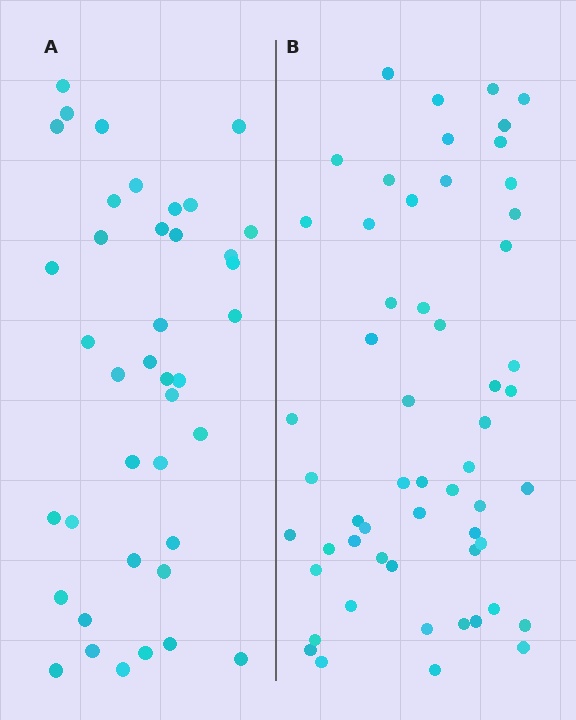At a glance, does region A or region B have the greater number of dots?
Region B (the right region) has more dots.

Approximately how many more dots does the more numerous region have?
Region B has approximately 15 more dots than region A.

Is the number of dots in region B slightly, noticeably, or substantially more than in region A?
Region B has noticeably more, but not dramatically so. The ratio is roughly 1.4 to 1.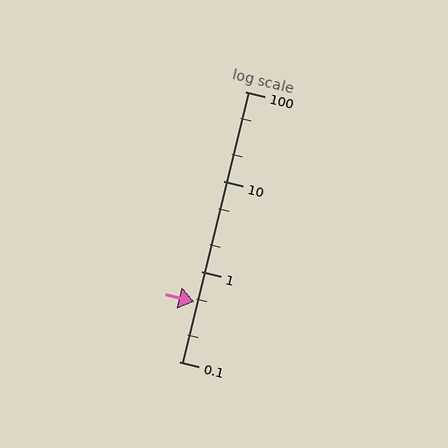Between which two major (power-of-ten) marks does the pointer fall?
The pointer is between 0.1 and 1.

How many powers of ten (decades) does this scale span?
The scale spans 3 decades, from 0.1 to 100.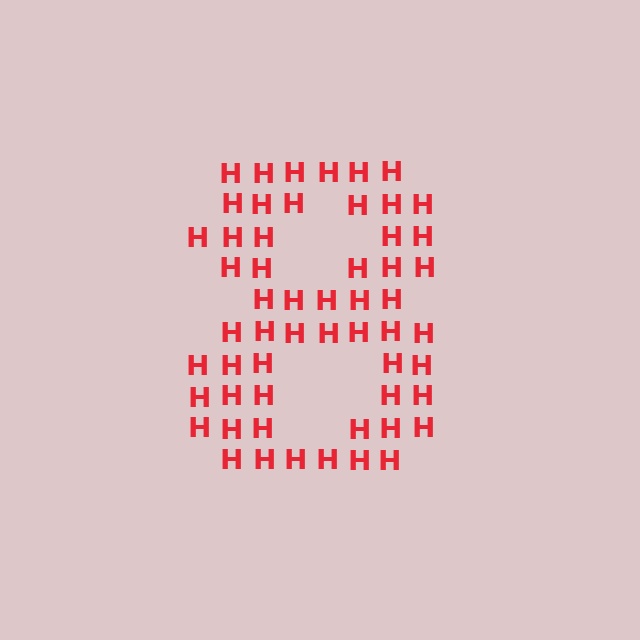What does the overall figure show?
The overall figure shows the digit 8.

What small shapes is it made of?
It is made of small letter H's.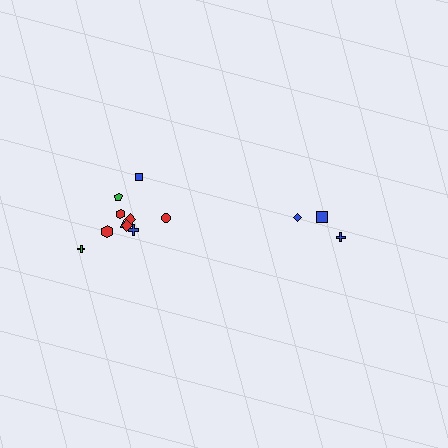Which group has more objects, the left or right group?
The left group.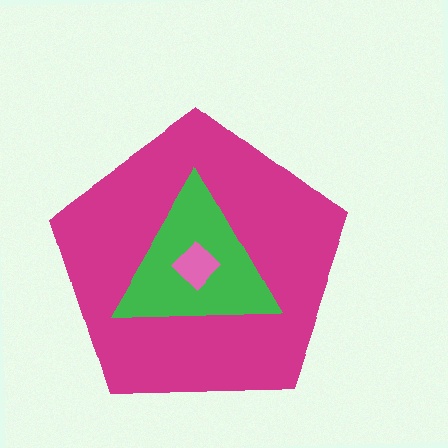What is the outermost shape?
The magenta pentagon.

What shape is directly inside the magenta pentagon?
The green triangle.